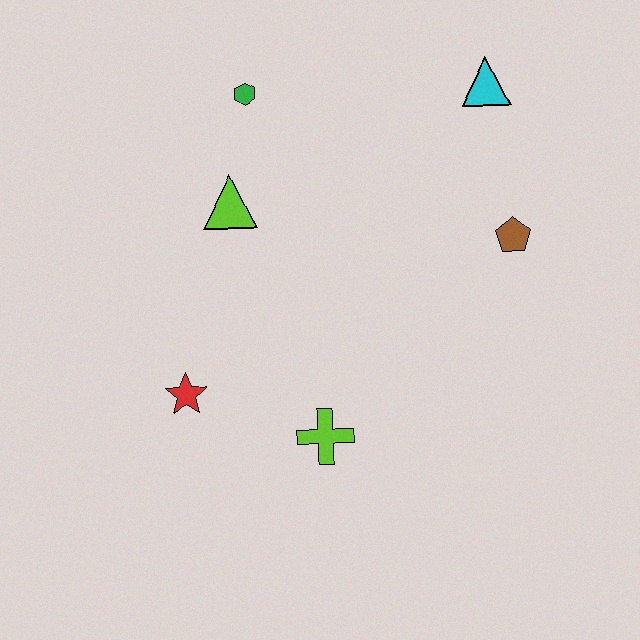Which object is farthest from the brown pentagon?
The red star is farthest from the brown pentagon.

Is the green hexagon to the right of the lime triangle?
Yes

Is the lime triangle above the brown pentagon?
Yes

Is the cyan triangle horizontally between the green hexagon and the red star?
No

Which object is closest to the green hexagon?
The lime triangle is closest to the green hexagon.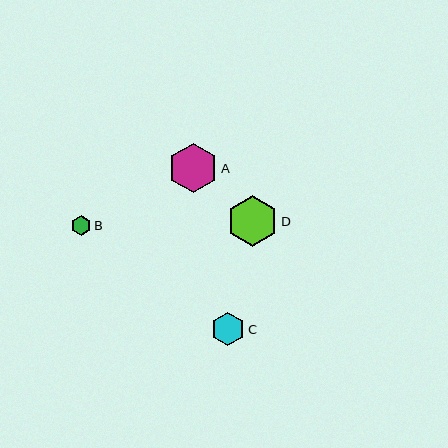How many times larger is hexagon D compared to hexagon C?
Hexagon D is approximately 1.5 times the size of hexagon C.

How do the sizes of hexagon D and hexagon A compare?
Hexagon D and hexagon A are approximately the same size.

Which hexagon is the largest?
Hexagon D is the largest with a size of approximately 51 pixels.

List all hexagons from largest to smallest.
From largest to smallest: D, A, C, B.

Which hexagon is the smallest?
Hexagon B is the smallest with a size of approximately 20 pixels.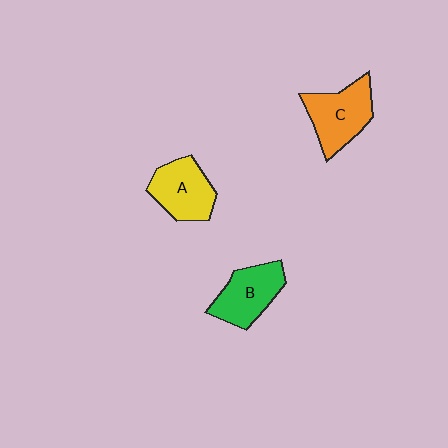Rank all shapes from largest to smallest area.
From largest to smallest: C (orange), B (green), A (yellow).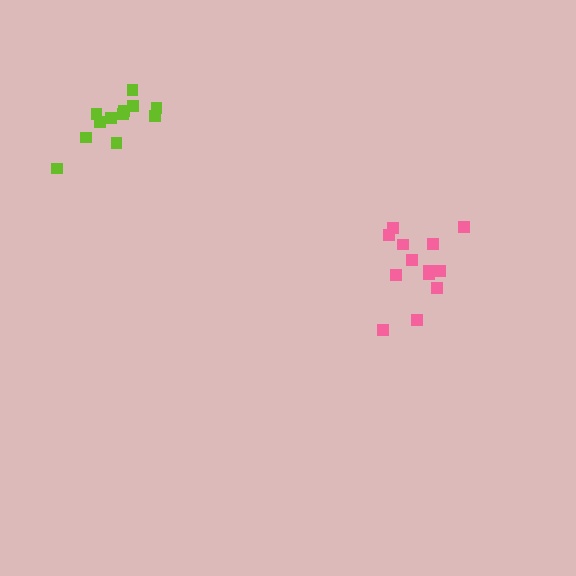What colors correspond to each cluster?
The clusters are colored: pink, lime.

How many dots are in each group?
Group 1: 13 dots, Group 2: 12 dots (25 total).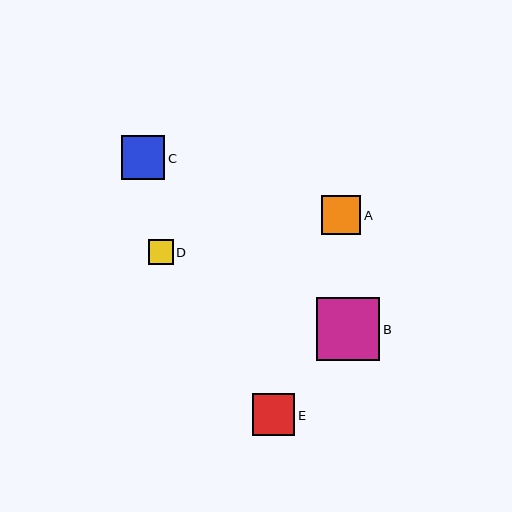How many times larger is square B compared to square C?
Square B is approximately 1.4 times the size of square C.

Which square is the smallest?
Square D is the smallest with a size of approximately 25 pixels.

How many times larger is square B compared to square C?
Square B is approximately 1.4 times the size of square C.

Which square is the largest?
Square B is the largest with a size of approximately 63 pixels.